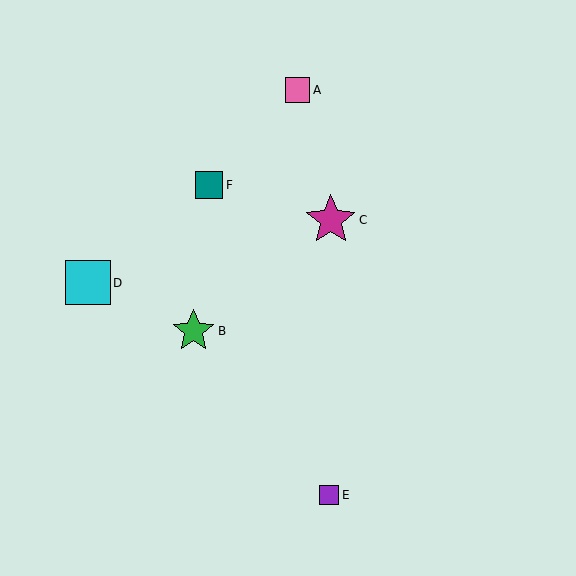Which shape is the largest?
The magenta star (labeled C) is the largest.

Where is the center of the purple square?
The center of the purple square is at (329, 495).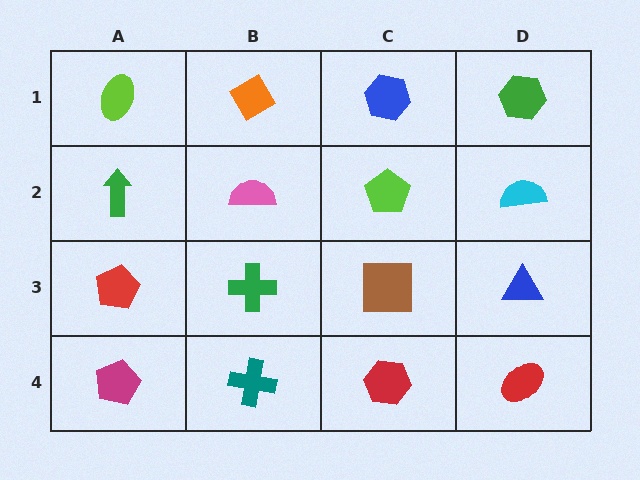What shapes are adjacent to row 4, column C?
A brown square (row 3, column C), a teal cross (row 4, column B), a red ellipse (row 4, column D).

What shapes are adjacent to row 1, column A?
A green arrow (row 2, column A), an orange diamond (row 1, column B).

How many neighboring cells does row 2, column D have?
3.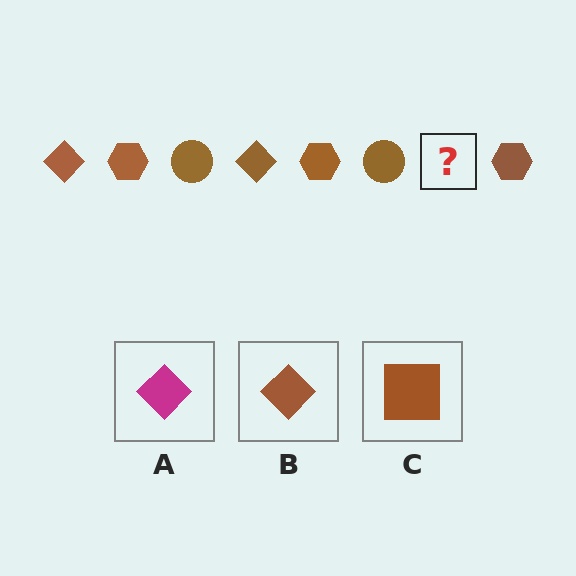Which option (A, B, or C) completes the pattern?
B.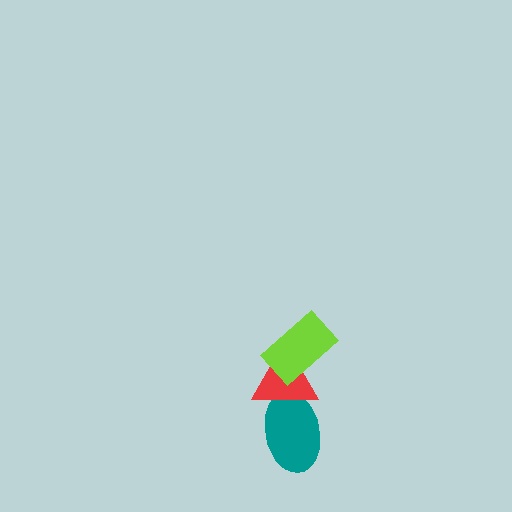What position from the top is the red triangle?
The red triangle is 2nd from the top.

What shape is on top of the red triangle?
The lime rectangle is on top of the red triangle.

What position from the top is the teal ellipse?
The teal ellipse is 3rd from the top.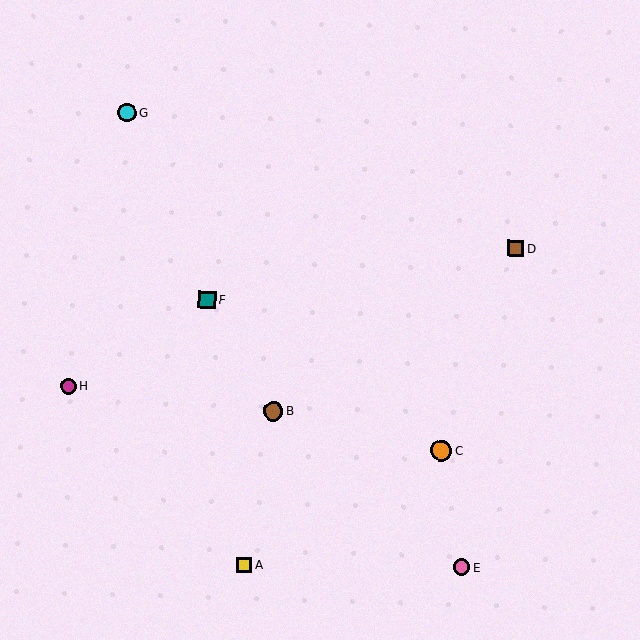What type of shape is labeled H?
Shape H is a magenta circle.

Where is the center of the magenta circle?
The center of the magenta circle is at (68, 386).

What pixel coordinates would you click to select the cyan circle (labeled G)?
Click at (127, 112) to select the cyan circle G.